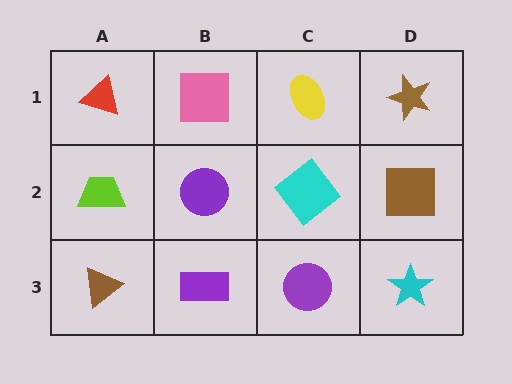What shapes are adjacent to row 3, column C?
A cyan diamond (row 2, column C), a purple rectangle (row 3, column B), a cyan star (row 3, column D).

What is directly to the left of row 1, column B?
A red triangle.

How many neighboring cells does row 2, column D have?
3.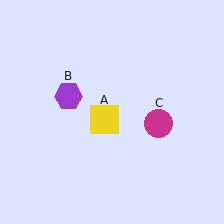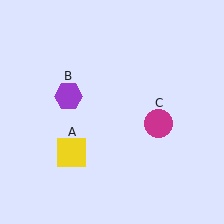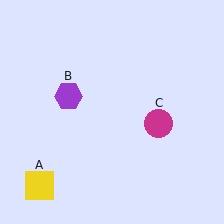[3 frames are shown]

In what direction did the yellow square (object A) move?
The yellow square (object A) moved down and to the left.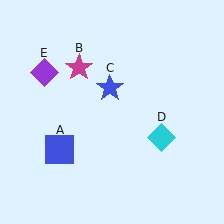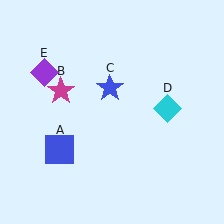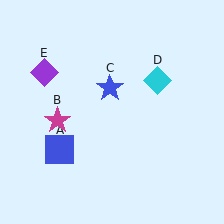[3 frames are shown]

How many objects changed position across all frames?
2 objects changed position: magenta star (object B), cyan diamond (object D).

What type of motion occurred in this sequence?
The magenta star (object B), cyan diamond (object D) rotated counterclockwise around the center of the scene.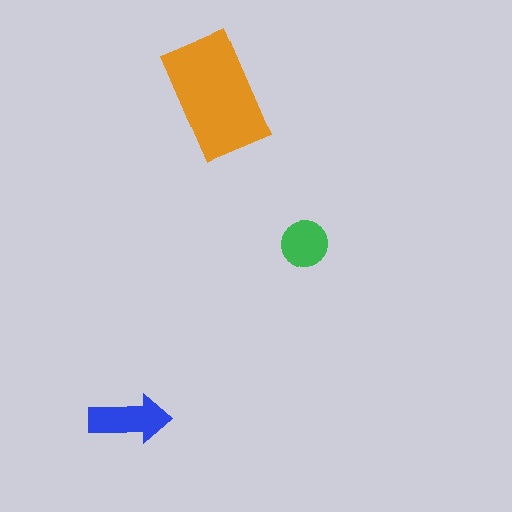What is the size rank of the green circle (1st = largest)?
3rd.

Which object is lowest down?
The blue arrow is bottommost.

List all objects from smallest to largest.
The green circle, the blue arrow, the orange rectangle.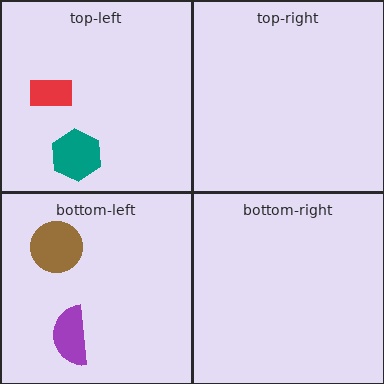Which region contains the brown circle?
The bottom-left region.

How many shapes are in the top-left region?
2.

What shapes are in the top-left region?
The teal hexagon, the red rectangle.